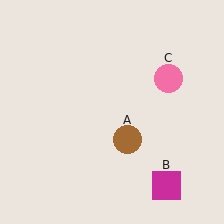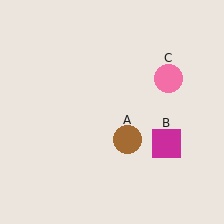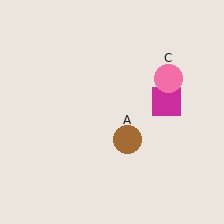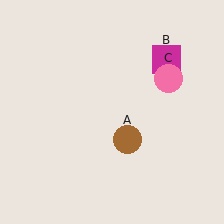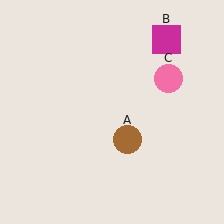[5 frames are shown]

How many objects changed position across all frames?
1 object changed position: magenta square (object B).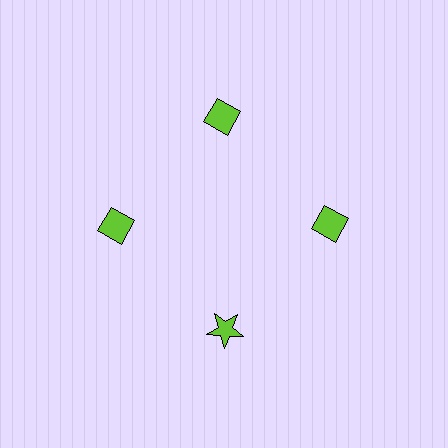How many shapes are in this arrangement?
There are 4 shapes arranged in a ring pattern.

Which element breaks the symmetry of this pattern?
The lime star at roughly the 6 o'clock position breaks the symmetry. All other shapes are lime diamonds.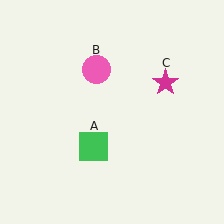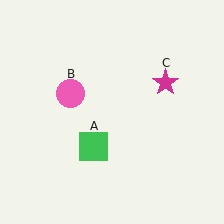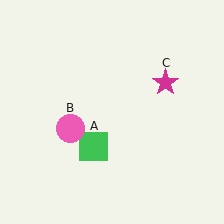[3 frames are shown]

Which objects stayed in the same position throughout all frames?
Green square (object A) and magenta star (object C) remained stationary.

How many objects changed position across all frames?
1 object changed position: pink circle (object B).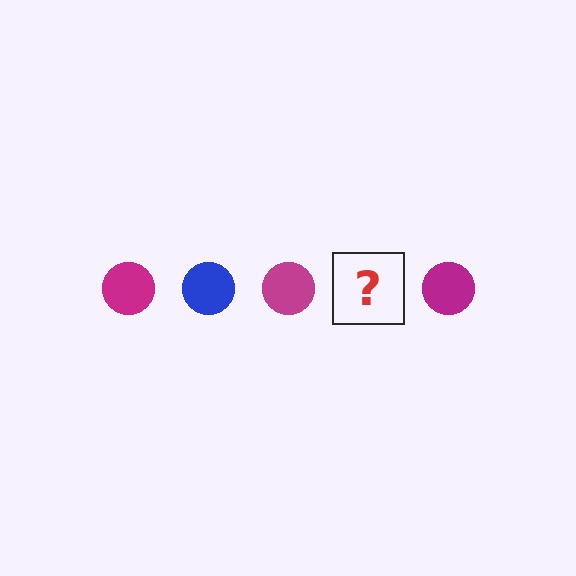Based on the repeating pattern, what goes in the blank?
The blank should be a blue circle.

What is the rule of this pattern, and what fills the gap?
The rule is that the pattern cycles through magenta, blue circles. The gap should be filled with a blue circle.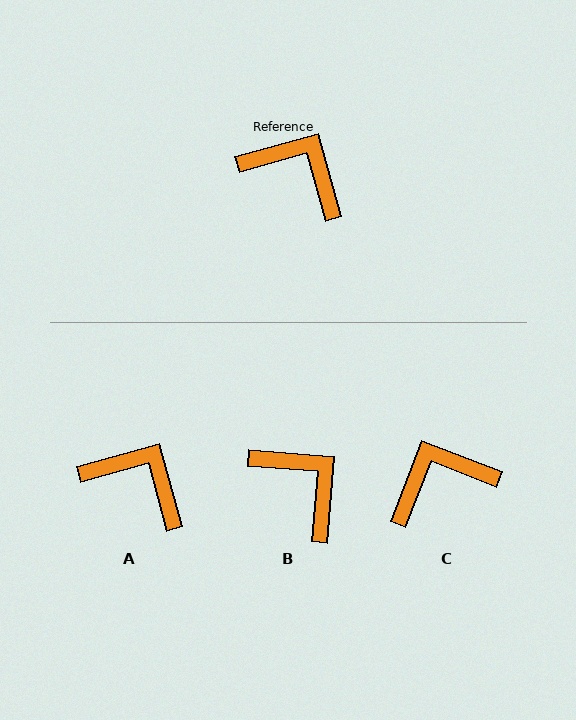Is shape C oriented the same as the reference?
No, it is off by about 53 degrees.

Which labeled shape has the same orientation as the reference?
A.